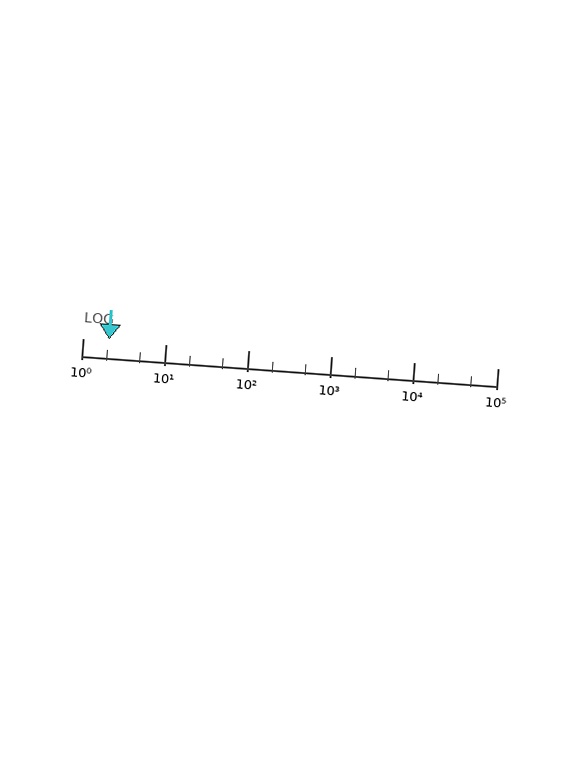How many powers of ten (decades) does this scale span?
The scale spans 5 decades, from 1 to 100000.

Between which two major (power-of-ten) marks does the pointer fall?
The pointer is between 1 and 10.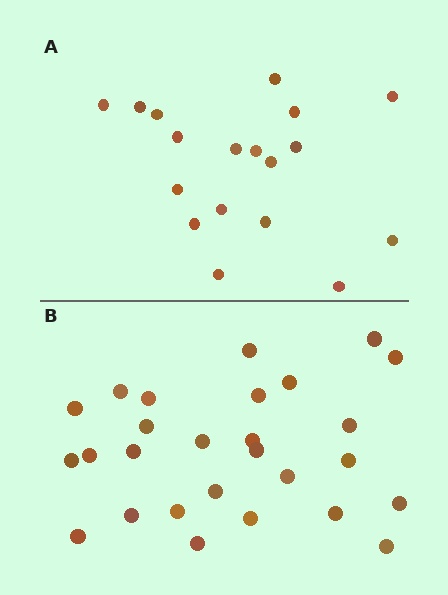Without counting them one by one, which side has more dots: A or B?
Region B (the bottom region) has more dots.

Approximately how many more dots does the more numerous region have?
Region B has roughly 8 or so more dots than region A.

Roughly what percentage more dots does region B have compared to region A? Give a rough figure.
About 50% more.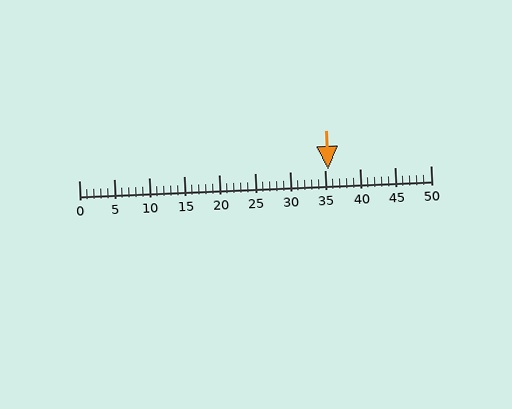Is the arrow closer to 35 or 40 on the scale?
The arrow is closer to 35.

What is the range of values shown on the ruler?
The ruler shows values from 0 to 50.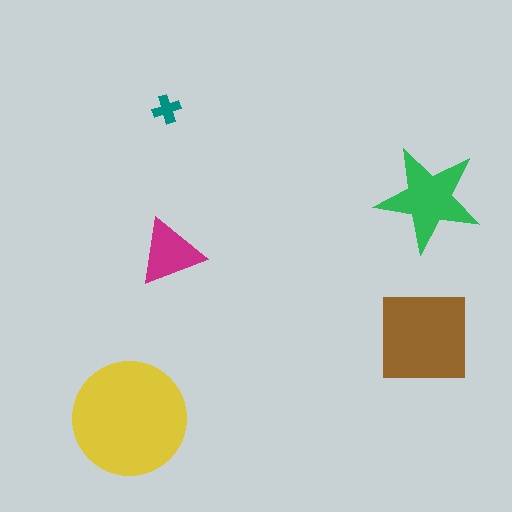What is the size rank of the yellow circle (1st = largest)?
1st.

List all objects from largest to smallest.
The yellow circle, the brown square, the green star, the magenta triangle, the teal cross.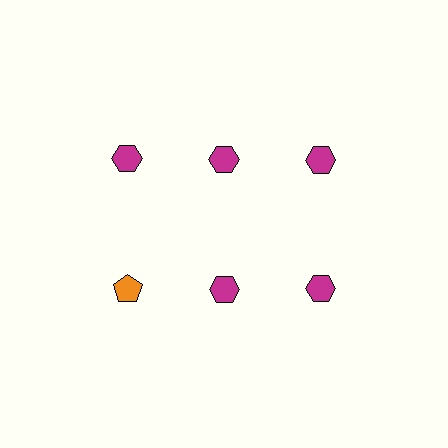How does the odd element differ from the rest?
It differs in both color (orange instead of magenta) and shape (pentagon instead of hexagon).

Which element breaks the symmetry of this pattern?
The orange pentagon in the second row, leftmost column breaks the symmetry. All other shapes are magenta hexagons.